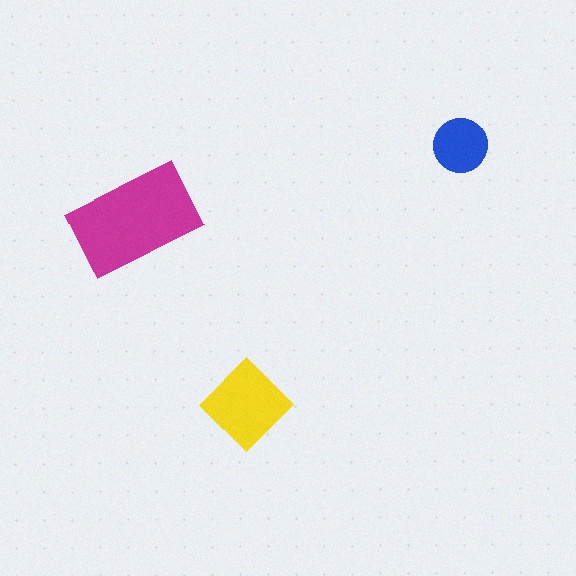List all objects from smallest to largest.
The blue circle, the yellow diamond, the magenta rectangle.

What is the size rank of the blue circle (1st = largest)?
3rd.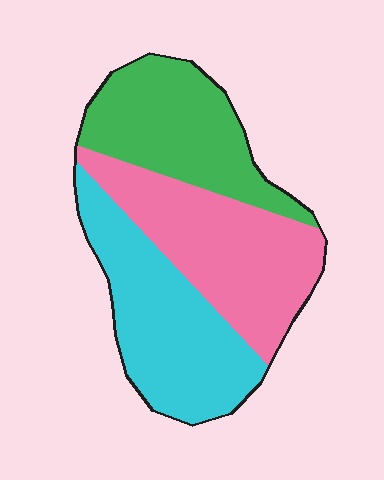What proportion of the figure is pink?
Pink takes up between a quarter and a half of the figure.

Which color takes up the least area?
Green, at roughly 30%.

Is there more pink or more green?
Pink.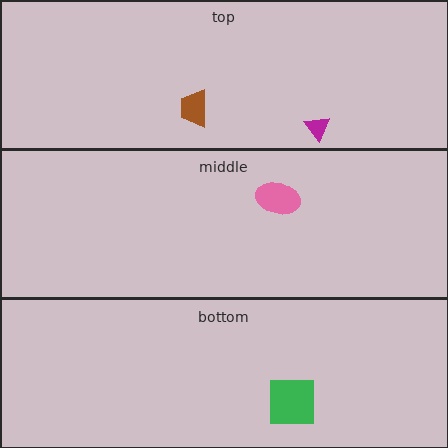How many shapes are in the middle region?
1.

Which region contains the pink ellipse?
The middle region.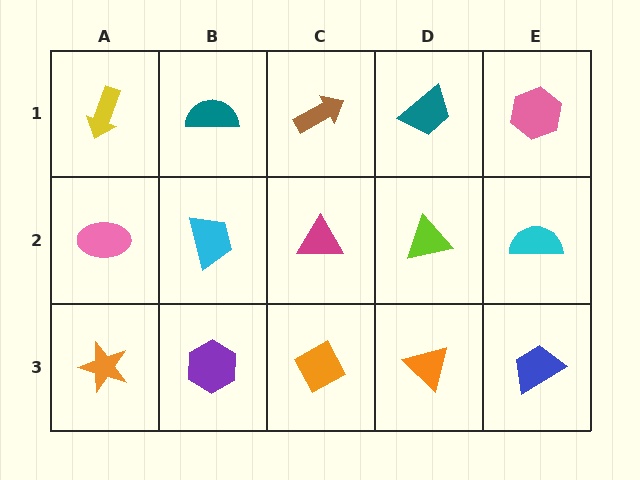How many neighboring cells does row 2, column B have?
4.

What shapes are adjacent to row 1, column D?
A lime triangle (row 2, column D), a brown arrow (row 1, column C), a pink hexagon (row 1, column E).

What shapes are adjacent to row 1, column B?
A cyan trapezoid (row 2, column B), a yellow arrow (row 1, column A), a brown arrow (row 1, column C).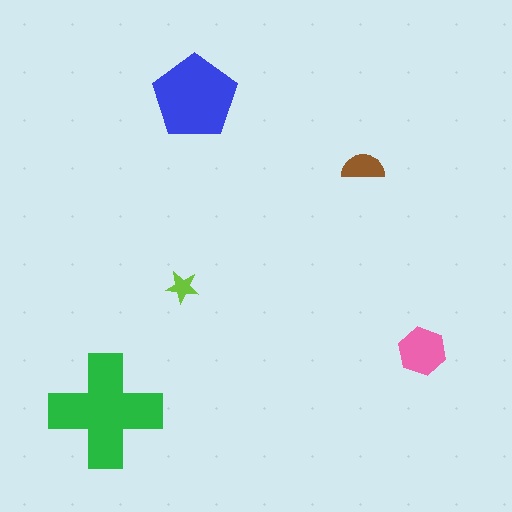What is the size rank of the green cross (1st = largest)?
1st.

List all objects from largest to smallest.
The green cross, the blue pentagon, the pink hexagon, the brown semicircle, the lime star.